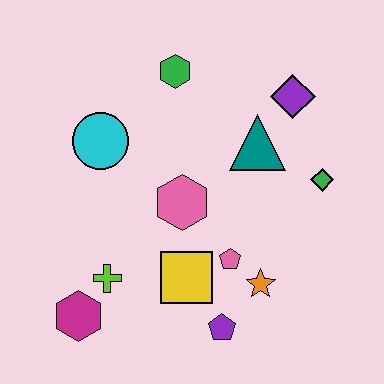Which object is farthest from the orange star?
The green hexagon is farthest from the orange star.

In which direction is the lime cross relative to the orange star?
The lime cross is to the left of the orange star.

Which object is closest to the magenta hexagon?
The lime cross is closest to the magenta hexagon.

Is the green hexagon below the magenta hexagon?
No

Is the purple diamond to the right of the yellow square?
Yes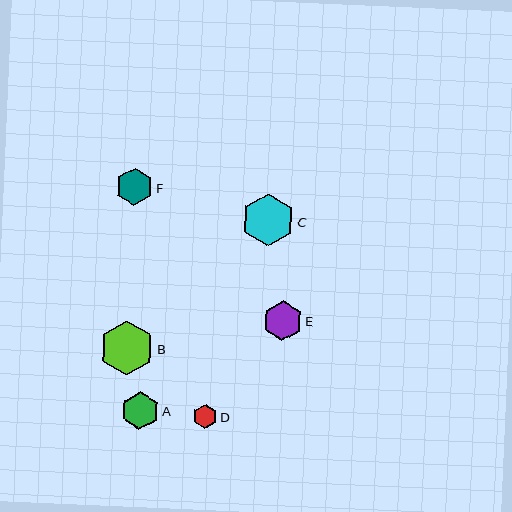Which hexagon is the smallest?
Hexagon D is the smallest with a size of approximately 24 pixels.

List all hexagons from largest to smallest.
From largest to smallest: B, C, E, A, F, D.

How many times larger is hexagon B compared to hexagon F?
Hexagon B is approximately 1.5 times the size of hexagon F.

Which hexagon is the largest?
Hexagon B is the largest with a size of approximately 54 pixels.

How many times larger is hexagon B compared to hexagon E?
Hexagon B is approximately 1.4 times the size of hexagon E.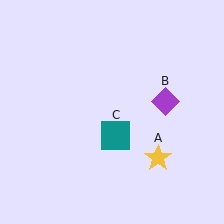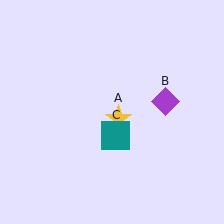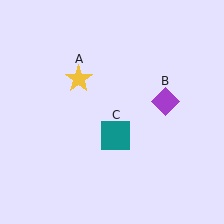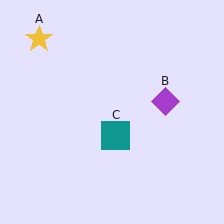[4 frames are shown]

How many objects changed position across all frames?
1 object changed position: yellow star (object A).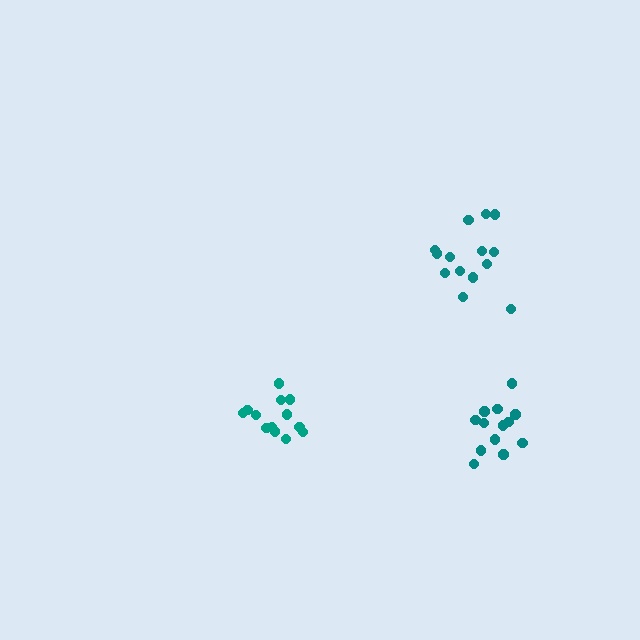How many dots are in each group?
Group 1: 13 dots, Group 2: 13 dots, Group 3: 14 dots (40 total).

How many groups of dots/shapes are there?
There are 3 groups.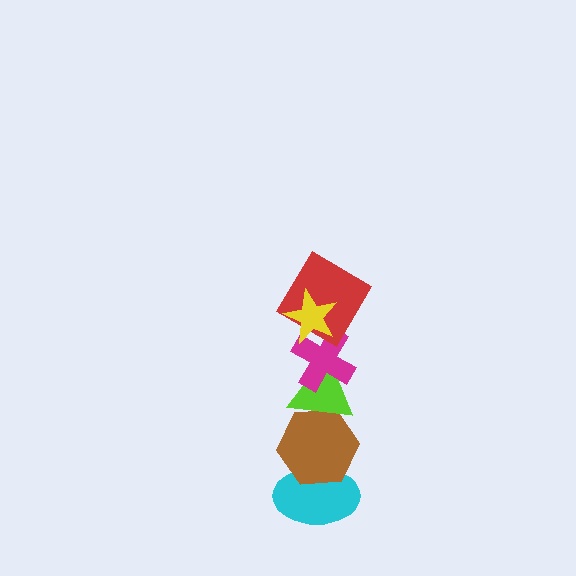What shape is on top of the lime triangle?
The magenta cross is on top of the lime triangle.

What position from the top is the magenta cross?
The magenta cross is 3rd from the top.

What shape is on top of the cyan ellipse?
The brown hexagon is on top of the cyan ellipse.